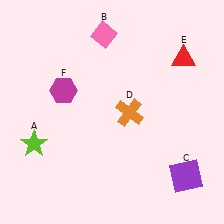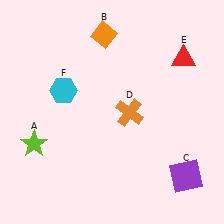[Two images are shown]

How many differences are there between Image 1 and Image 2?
There are 2 differences between the two images.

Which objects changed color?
B changed from pink to orange. F changed from magenta to cyan.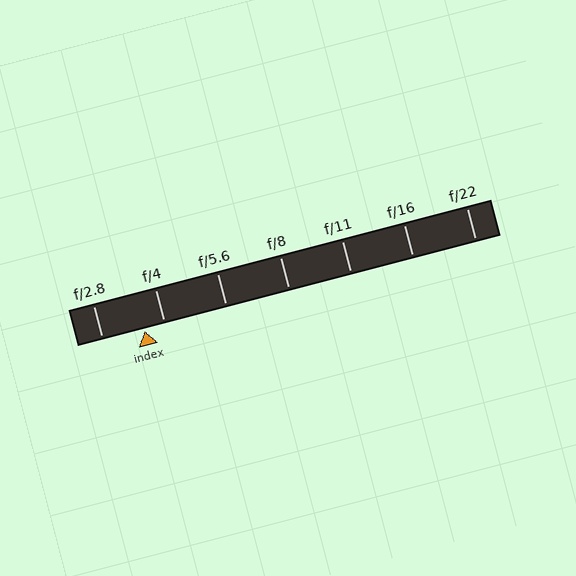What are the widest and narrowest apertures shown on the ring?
The widest aperture shown is f/2.8 and the narrowest is f/22.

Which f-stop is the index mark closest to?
The index mark is closest to f/4.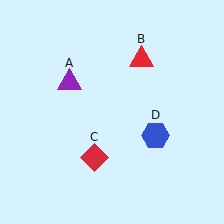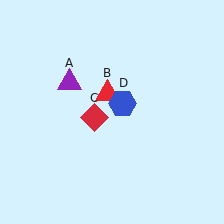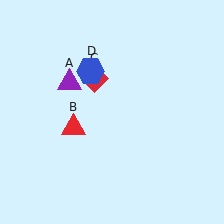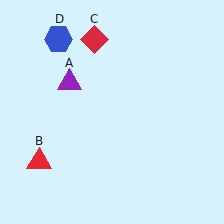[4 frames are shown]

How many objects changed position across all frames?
3 objects changed position: red triangle (object B), red diamond (object C), blue hexagon (object D).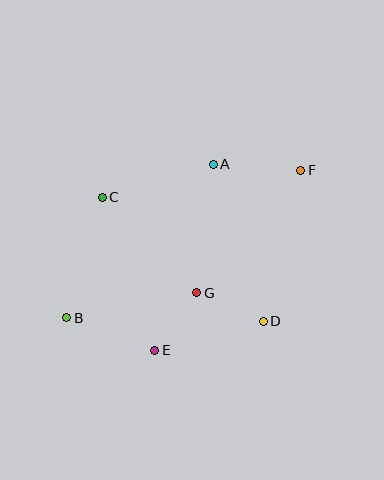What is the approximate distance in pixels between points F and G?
The distance between F and G is approximately 161 pixels.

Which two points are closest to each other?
Points E and G are closest to each other.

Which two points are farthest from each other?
Points B and F are farthest from each other.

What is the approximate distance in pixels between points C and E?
The distance between C and E is approximately 162 pixels.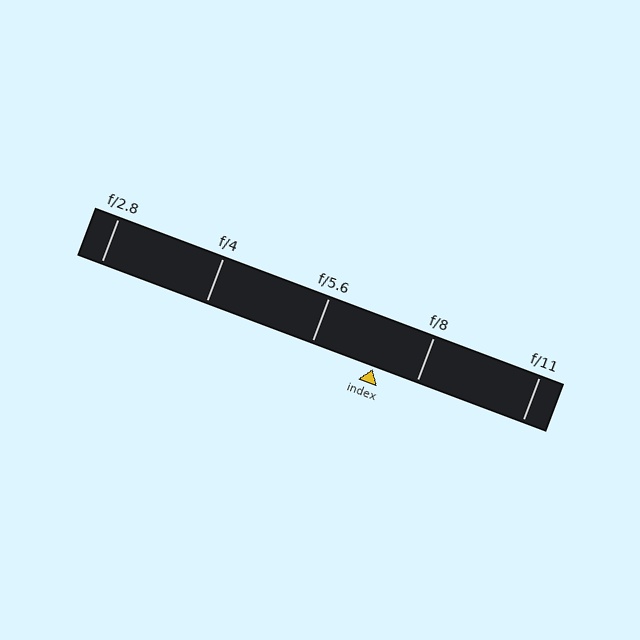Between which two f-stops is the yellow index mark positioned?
The index mark is between f/5.6 and f/8.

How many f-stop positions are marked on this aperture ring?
There are 5 f-stop positions marked.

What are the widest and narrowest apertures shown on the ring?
The widest aperture shown is f/2.8 and the narrowest is f/11.